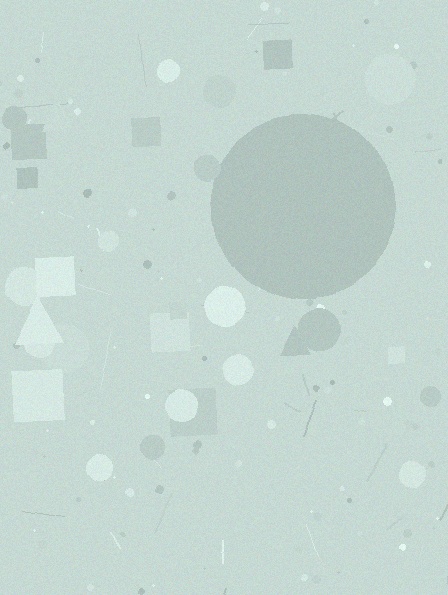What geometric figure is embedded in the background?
A circle is embedded in the background.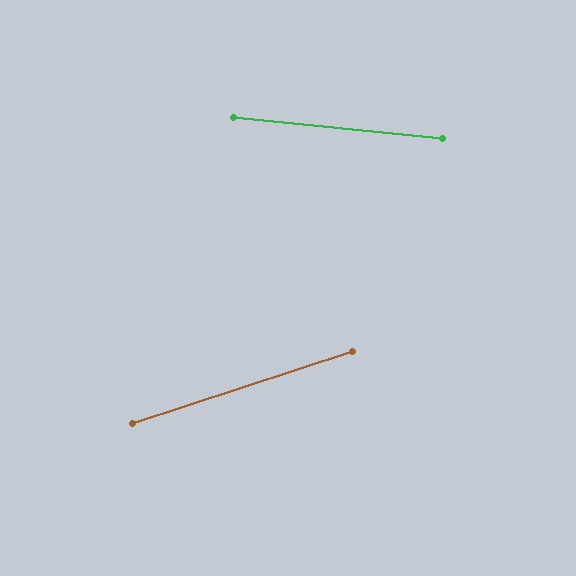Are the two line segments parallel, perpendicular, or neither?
Neither parallel nor perpendicular — they differ by about 24°.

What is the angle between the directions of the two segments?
Approximately 24 degrees.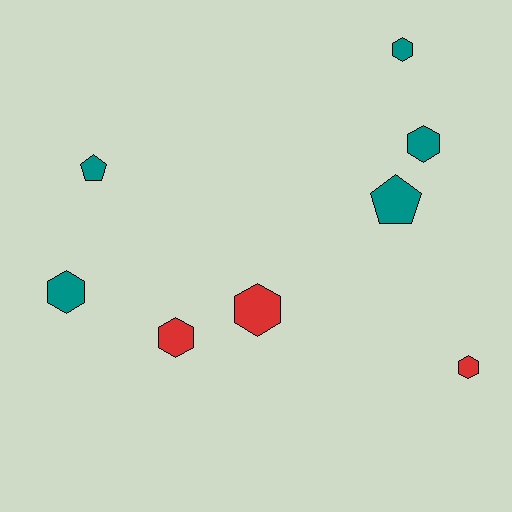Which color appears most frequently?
Teal, with 5 objects.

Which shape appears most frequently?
Hexagon, with 6 objects.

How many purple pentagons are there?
There are no purple pentagons.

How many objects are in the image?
There are 8 objects.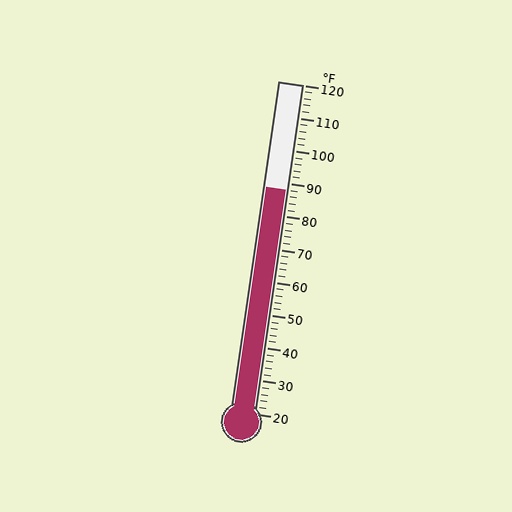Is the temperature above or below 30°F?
The temperature is above 30°F.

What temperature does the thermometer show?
The thermometer shows approximately 88°F.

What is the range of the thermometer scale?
The thermometer scale ranges from 20°F to 120°F.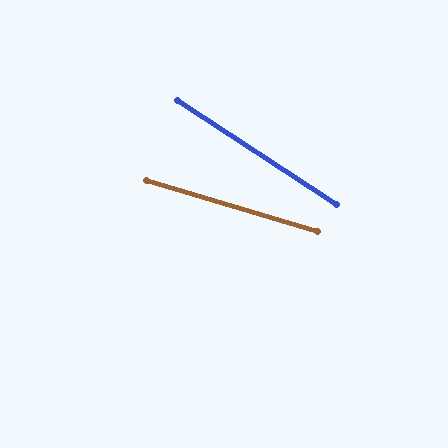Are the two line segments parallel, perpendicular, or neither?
Neither parallel nor perpendicular — they differ by about 17°.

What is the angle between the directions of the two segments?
Approximately 17 degrees.